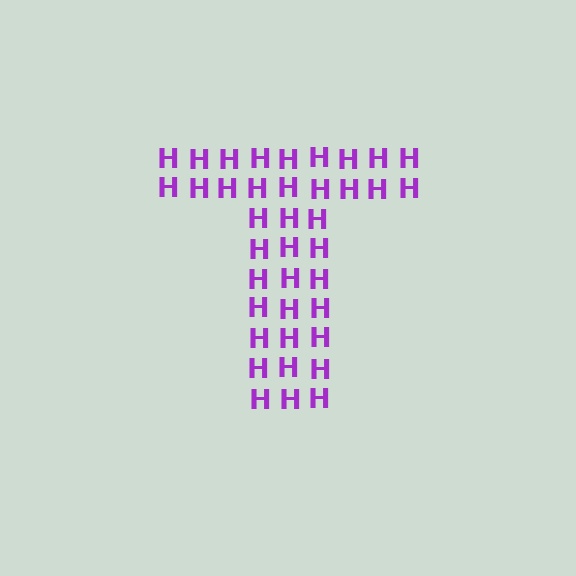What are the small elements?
The small elements are letter H's.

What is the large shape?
The large shape is the letter T.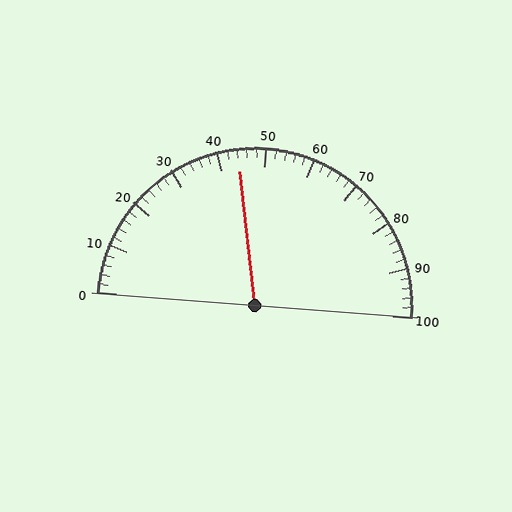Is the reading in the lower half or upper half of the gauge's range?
The reading is in the lower half of the range (0 to 100).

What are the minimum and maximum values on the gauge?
The gauge ranges from 0 to 100.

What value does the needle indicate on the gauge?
The needle indicates approximately 44.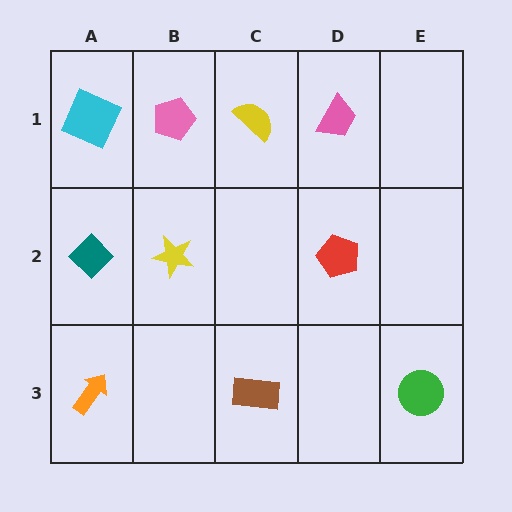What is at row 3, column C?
A brown rectangle.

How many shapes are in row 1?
4 shapes.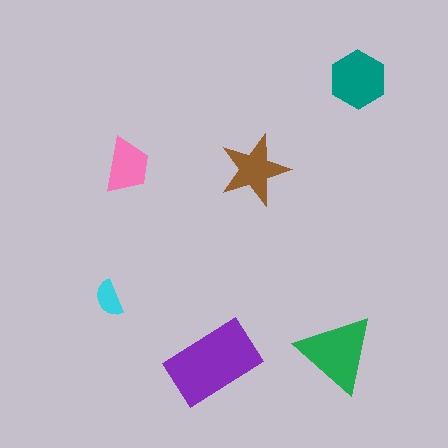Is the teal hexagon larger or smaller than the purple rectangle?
Smaller.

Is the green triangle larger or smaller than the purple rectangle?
Smaller.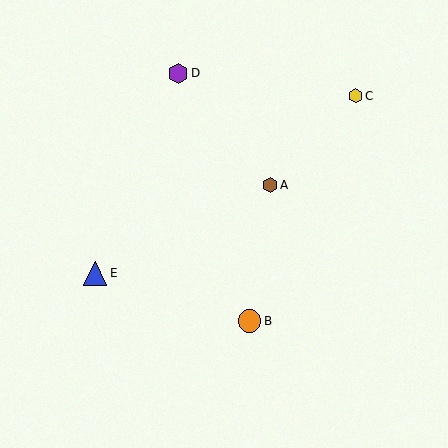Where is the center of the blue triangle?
The center of the blue triangle is at (95, 273).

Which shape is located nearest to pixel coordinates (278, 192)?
The brown hexagon (labeled A) at (270, 185) is nearest to that location.